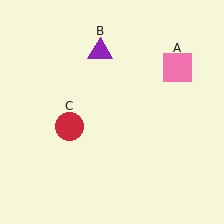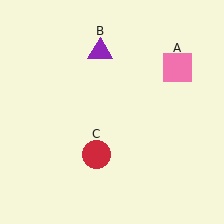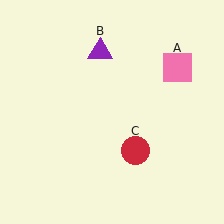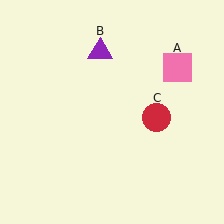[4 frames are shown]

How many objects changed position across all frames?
1 object changed position: red circle (object C).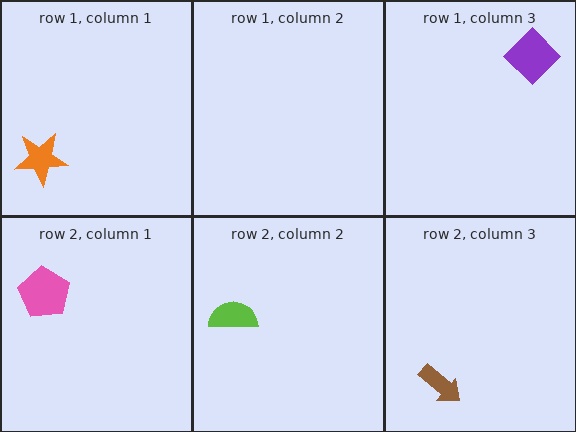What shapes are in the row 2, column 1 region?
The pink pentagon.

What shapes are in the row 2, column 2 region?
The lime semicircle.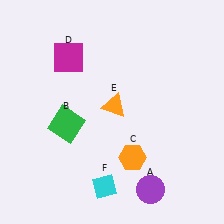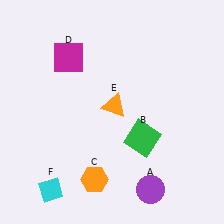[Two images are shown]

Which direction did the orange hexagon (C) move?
The orange hexagon (C) moved left.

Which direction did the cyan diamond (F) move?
The cyan diamond (F) moved left.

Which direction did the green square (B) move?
The green square (B) moved right.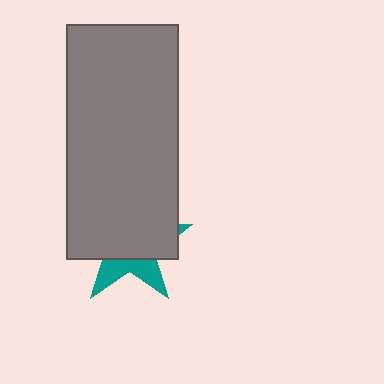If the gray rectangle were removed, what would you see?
You would see the complete teal star.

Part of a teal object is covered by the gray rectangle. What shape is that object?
It is a star.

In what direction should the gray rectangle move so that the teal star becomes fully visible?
The gray rectangle should move up. That is the shortest direction to clear the overlap and leave the teal star fully visible.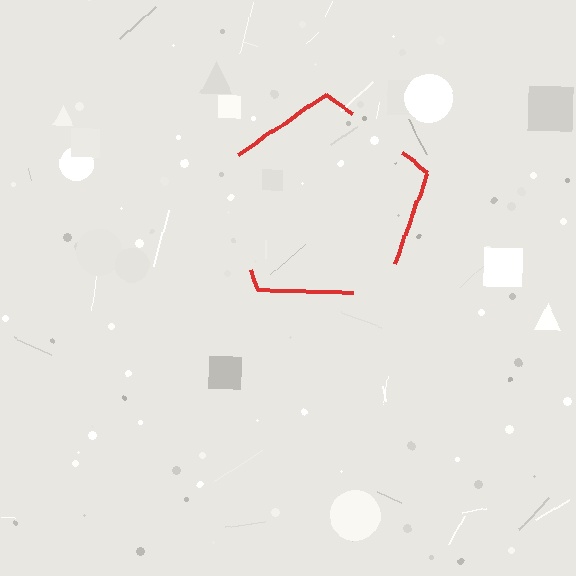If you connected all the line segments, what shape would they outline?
They would outline a pentagon.